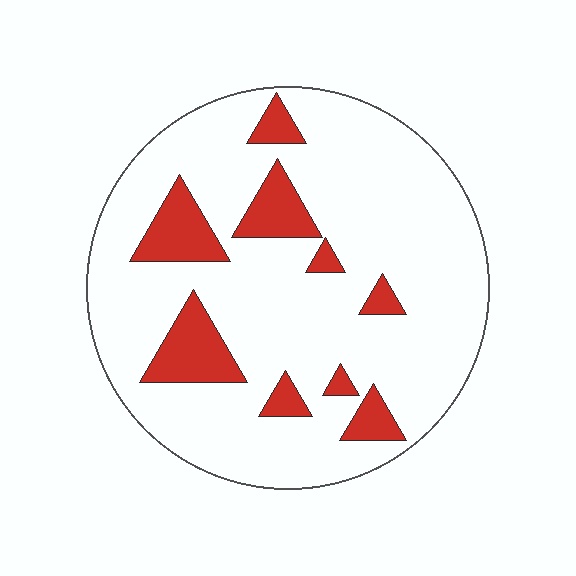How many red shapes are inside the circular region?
9.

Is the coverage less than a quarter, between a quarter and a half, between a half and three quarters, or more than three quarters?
Less than a quarter.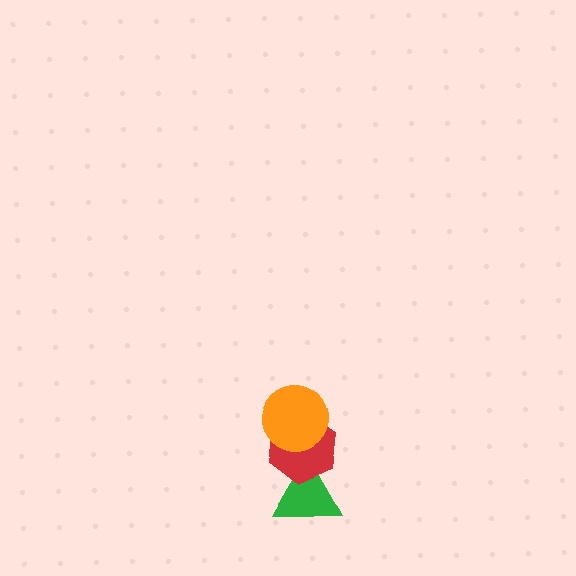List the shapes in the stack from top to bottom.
From top to bottom: the orange circle, the red hexagon, the green triangle.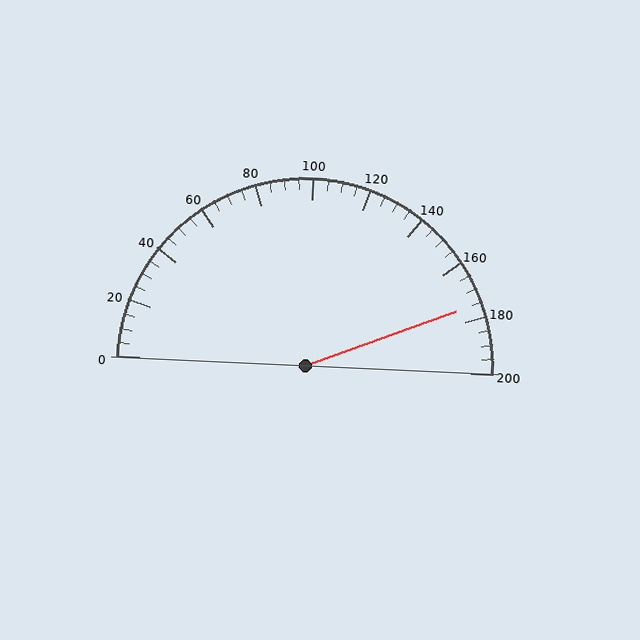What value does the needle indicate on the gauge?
The needle indicates approximately 175.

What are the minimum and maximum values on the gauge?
The gauge ranges from 0 to 200.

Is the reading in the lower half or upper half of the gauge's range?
The reading is in the upper half of the range (0 to 200).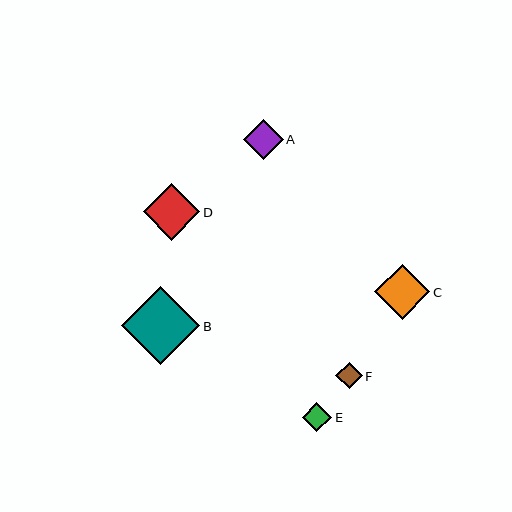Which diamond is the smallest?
Diamond F is the smallest with a size of approximately 26 pixels.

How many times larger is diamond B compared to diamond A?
Diamond B is approximately 2.0 times the size of diamond A.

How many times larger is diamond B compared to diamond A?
Diamond B is approximately 2.0 times the size of diamond A.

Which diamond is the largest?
Diamond B is the largest with a size of approximately 79 pixels.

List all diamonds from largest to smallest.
From largest to smallest: B, D, C, A, E, F.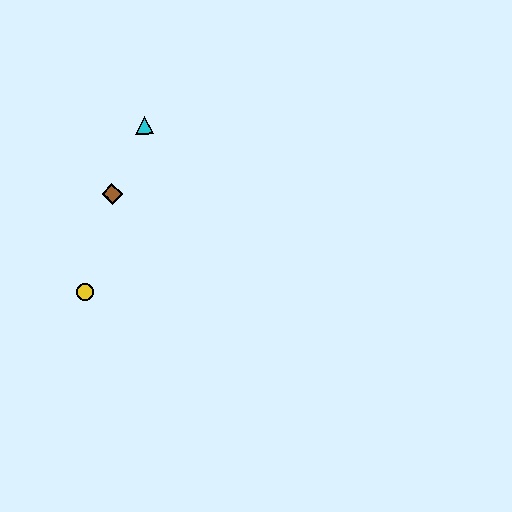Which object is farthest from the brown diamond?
The yellow circle is farthest from the brown diamond.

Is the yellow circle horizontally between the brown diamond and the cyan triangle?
No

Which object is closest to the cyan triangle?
The brown diamond is closest to the cyan triangle.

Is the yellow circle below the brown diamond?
Yes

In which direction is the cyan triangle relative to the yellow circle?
The cyan triangle is above the yellow circle.